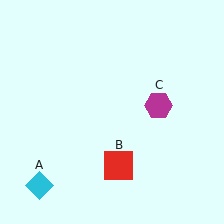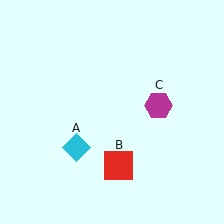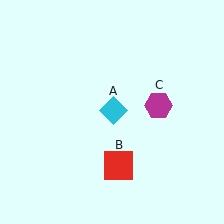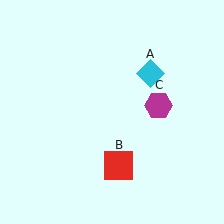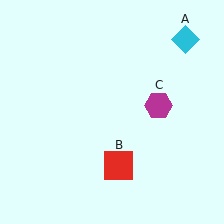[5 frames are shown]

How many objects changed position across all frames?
1 object changed position: cyan diamond (object A).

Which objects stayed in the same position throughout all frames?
Red square (object B) and magenta hexagon (object C) remained stationary.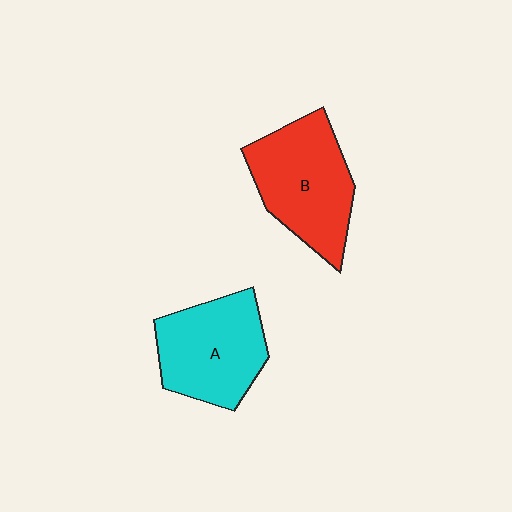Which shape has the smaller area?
Shape A (cyan).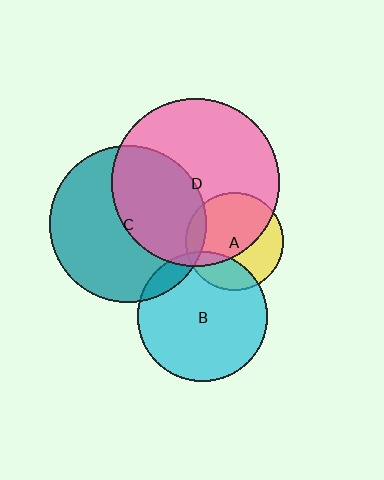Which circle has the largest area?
Circle D (pink).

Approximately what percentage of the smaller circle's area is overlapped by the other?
Approximately 25%.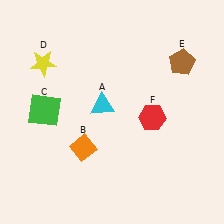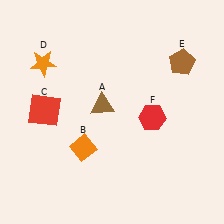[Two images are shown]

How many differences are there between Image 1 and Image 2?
There are 3 differences between the two images.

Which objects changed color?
A changed from cyan to brown. C changed from green to red. D changed from yellow to orange.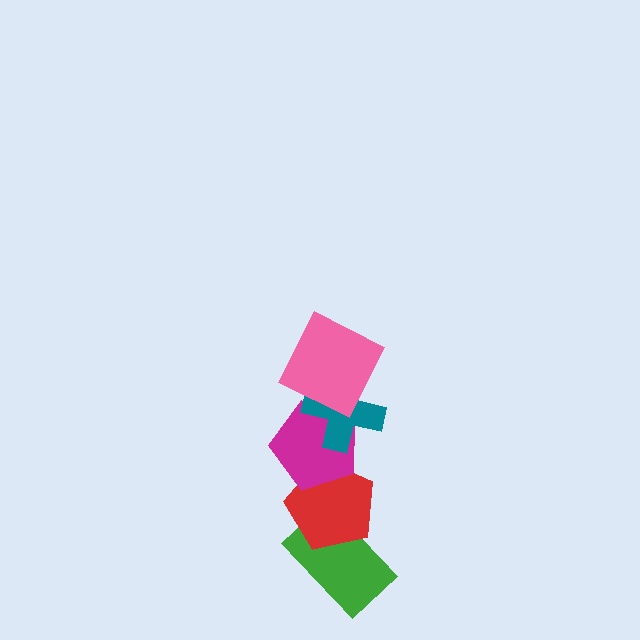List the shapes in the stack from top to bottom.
From top to bottom: the pink square, the teal cross, the magenta pentagon, the red pentagon, the green rectangle.